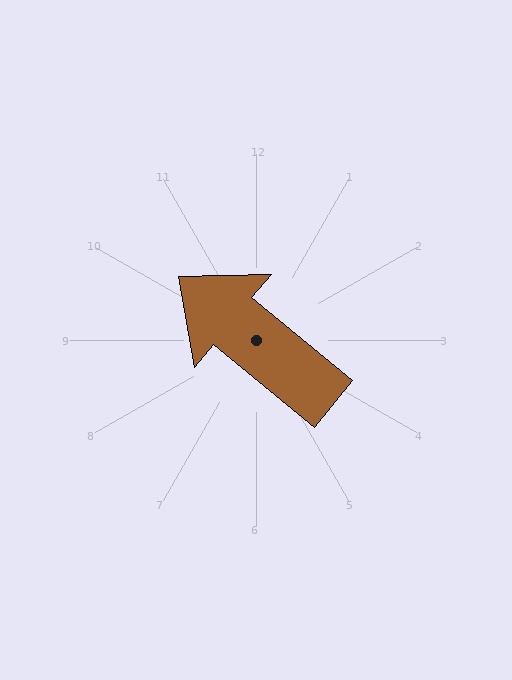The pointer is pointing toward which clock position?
Roughly 10 o'clock.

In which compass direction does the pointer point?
Northwest.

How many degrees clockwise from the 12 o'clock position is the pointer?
Approximately 309 degrees.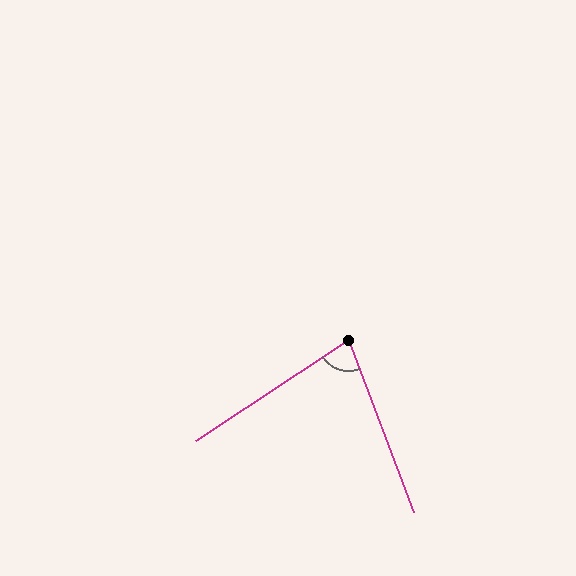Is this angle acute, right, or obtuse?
It is acute.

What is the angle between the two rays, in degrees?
Approximately 77 degrees.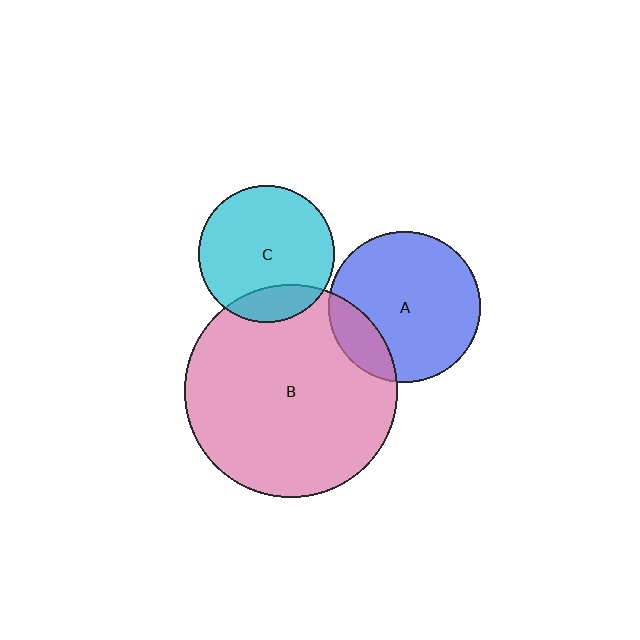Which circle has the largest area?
Circle B (pink).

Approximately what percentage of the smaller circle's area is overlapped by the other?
Approximately 15%.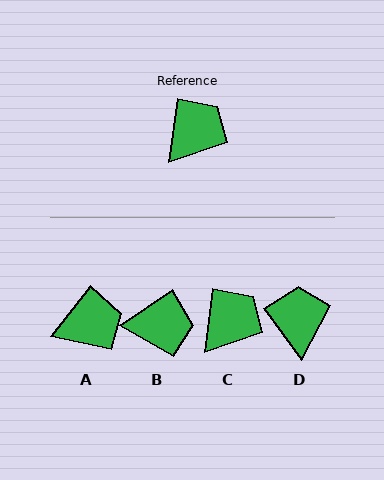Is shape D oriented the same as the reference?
No, it is off by about 43 degrees.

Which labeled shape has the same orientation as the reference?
C.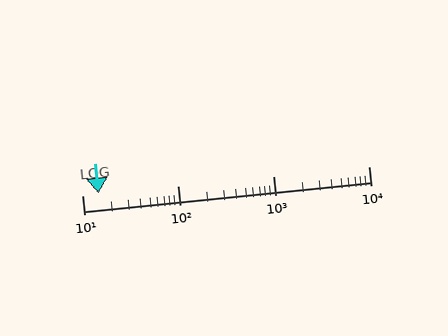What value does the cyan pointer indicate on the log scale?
The pointer indicates approximately 15.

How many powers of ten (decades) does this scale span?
The scale spans 3 decades, from 10 to 10000.